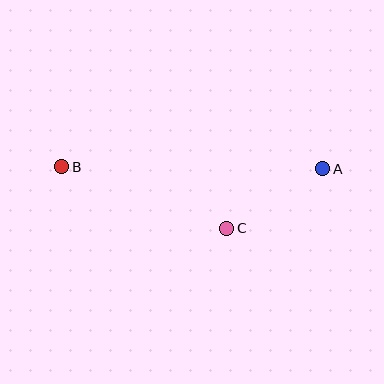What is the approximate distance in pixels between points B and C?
The distance between B and C is approximately 176 pixels.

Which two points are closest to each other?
Points A and C are closest to each other.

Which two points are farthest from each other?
Points A and B are farthest from each other.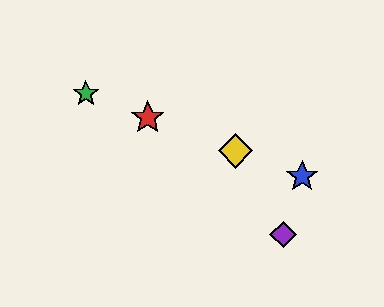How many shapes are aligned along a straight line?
4 shapes (the red star, the blue star, the green star, the yellow diamond) are aligned along a straight line.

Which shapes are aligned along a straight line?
The red star, the blue star, the green star, the yellow diamond are aligned along a straight line.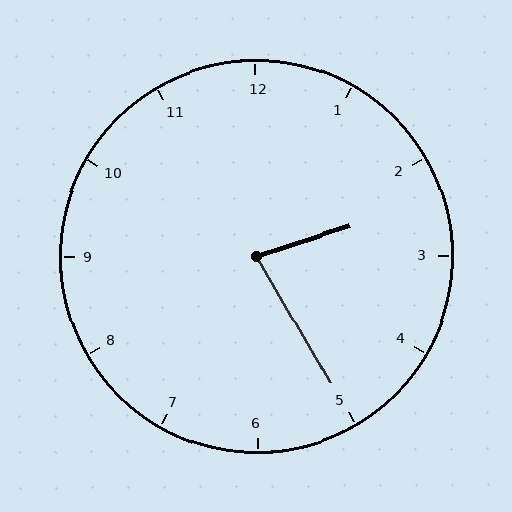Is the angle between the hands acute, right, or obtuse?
It is acute.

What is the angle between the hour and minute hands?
Approximately 78 degrees.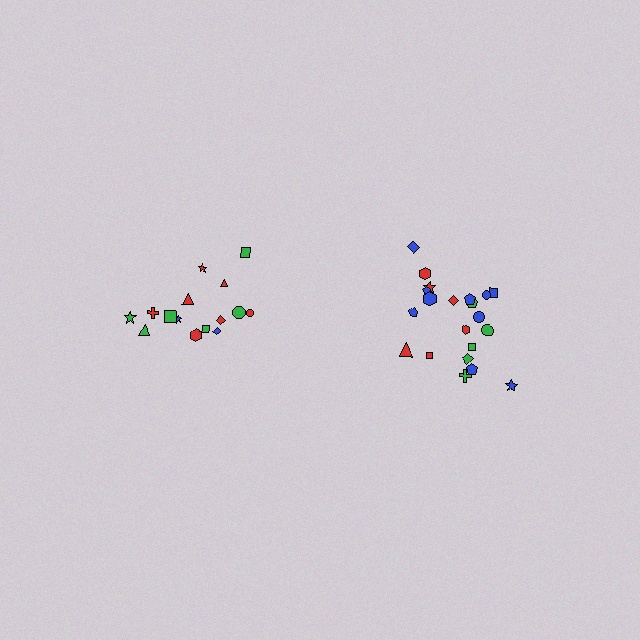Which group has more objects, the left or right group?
The right group.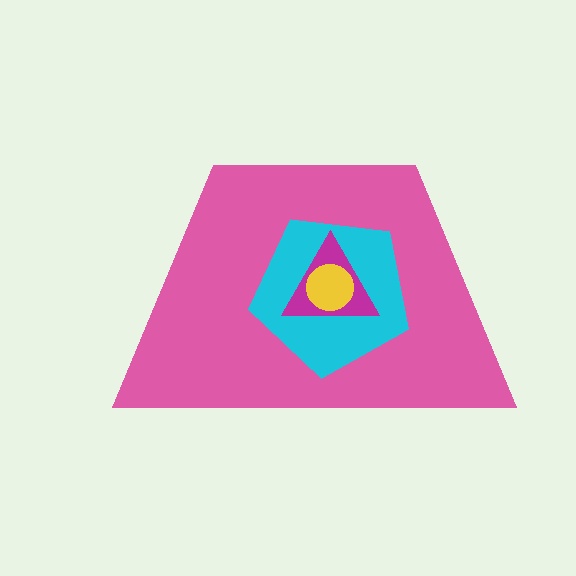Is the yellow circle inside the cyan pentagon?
Yes.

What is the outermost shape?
The pink trapezoid.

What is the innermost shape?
The yellow circle.